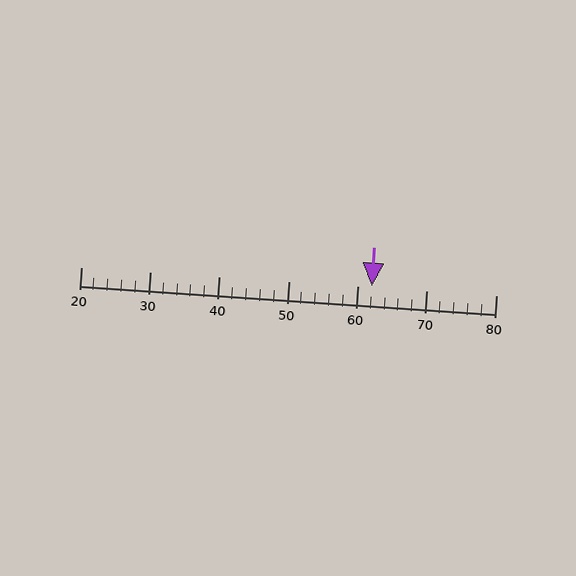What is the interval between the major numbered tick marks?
The major tick marks are spaced 10 units apart.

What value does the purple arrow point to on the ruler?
The purple arrow points to approximately 62.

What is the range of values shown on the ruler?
The ruler shows values from 20 to 80.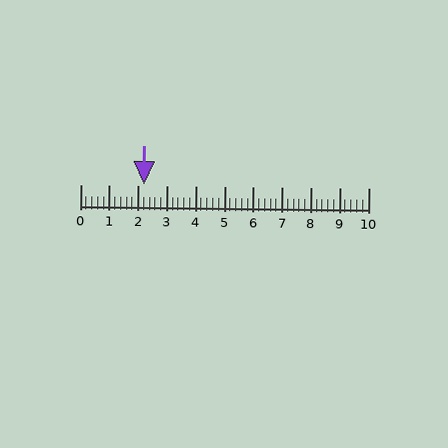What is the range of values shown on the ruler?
The ruler shows values from 0 to 10.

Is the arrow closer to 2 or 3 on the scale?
The arrow is closer to 2.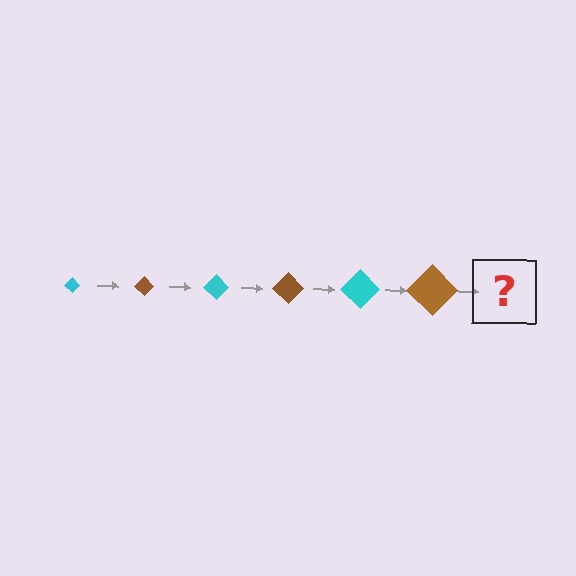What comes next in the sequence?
The next element should be a cyan diamond, larger than the previous one.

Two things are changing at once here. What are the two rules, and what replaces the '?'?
The two rules are that the diamond grows larger each step and the color cycles through cyan and brown. The '?' should be a cyan diamond, larger than the previous one.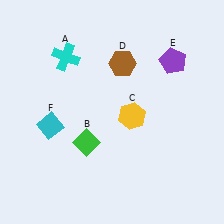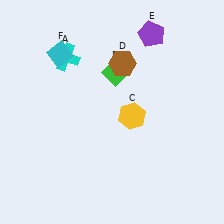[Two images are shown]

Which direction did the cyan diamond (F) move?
The cyan diamond (F) moved up.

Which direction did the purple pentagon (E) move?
The purple pentagon (E) moved up.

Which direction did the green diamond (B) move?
The green diamond (B) moved up.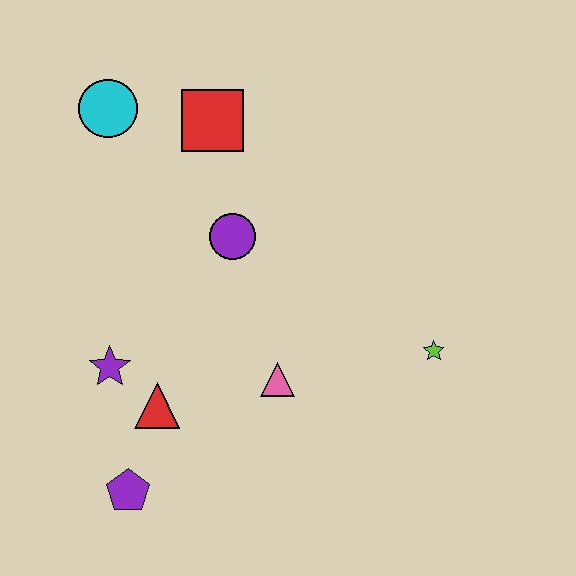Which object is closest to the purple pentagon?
The red triangle is closest to the purple pentagon.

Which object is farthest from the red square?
The purple pentagon is farthest from the red square.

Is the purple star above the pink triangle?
Yes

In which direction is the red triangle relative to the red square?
The red triangle is below the red square.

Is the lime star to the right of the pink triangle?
Yes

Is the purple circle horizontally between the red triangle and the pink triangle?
Yes